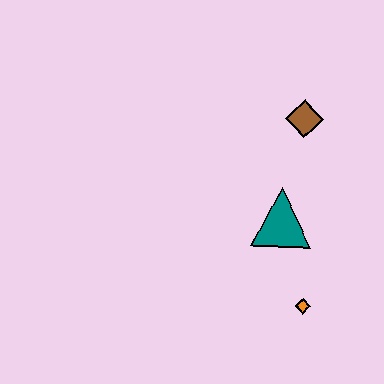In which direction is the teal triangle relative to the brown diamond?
The teal triangle is below the brown diamond.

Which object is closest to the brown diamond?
The teal triangle is closest to the brown diamond.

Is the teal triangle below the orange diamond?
No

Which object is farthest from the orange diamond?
The brown diamond is farthest from the orange diamond.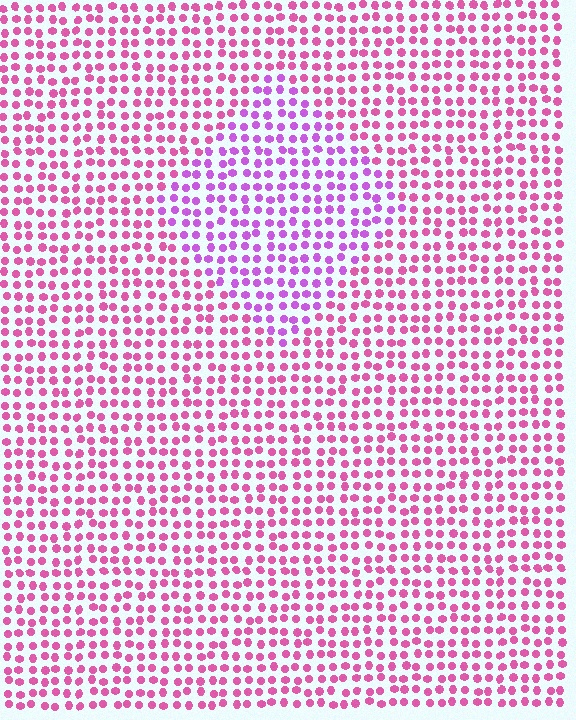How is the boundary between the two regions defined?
The boundary is defined purely by a slight shift in hue (about 34 degrees). Spacing, size, and orientation are identical on both sides.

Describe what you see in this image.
The image is filled with small pink elements in a uniform arrangement. A diamond-shaped region is visible where the elements are tinted to a slightly different hue, forming a subtle color boundary.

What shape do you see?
I see a diamond.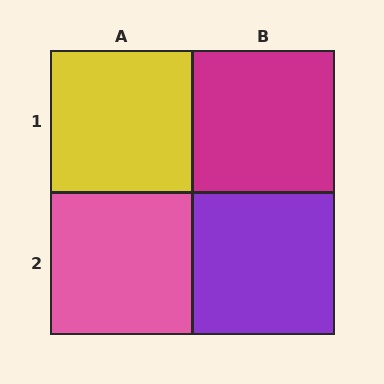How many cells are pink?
1 cell is pink.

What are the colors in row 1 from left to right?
Yellow, magenta.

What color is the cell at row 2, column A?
Pink.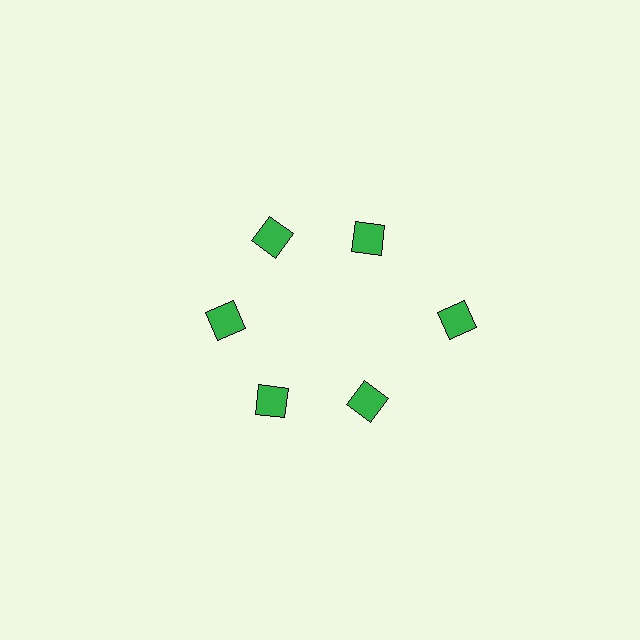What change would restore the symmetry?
The symmetry would be restored by moving it inward, back onto the ring so that all 6 diamonds sit at equal angles and equal distance from the center.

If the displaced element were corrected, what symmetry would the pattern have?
It would have 6-fold rotational symmetry — the pattern would map onto itself every 60 degrees.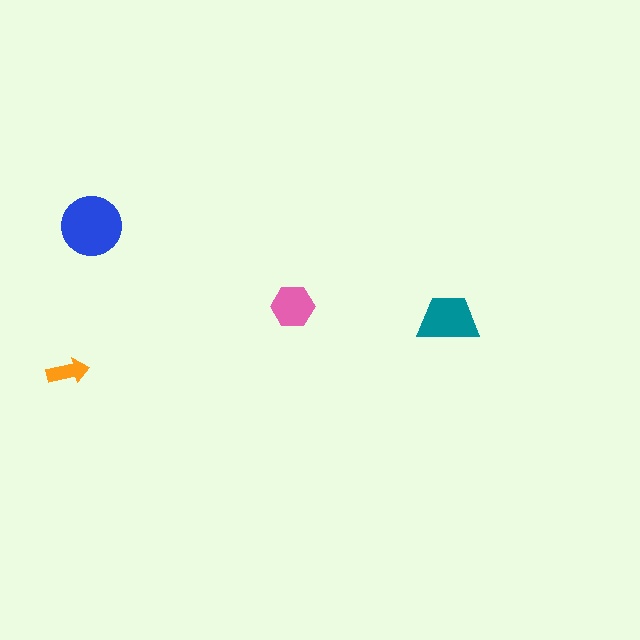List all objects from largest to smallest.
The blue circle, the teal trapezoid, the pink hexagon, the orange arrow.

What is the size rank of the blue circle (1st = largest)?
1st.